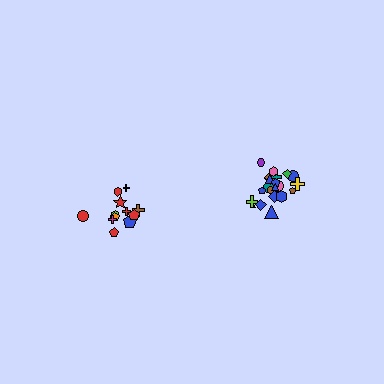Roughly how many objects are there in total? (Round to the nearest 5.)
Roughly 35 objects in total.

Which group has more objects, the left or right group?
The right group.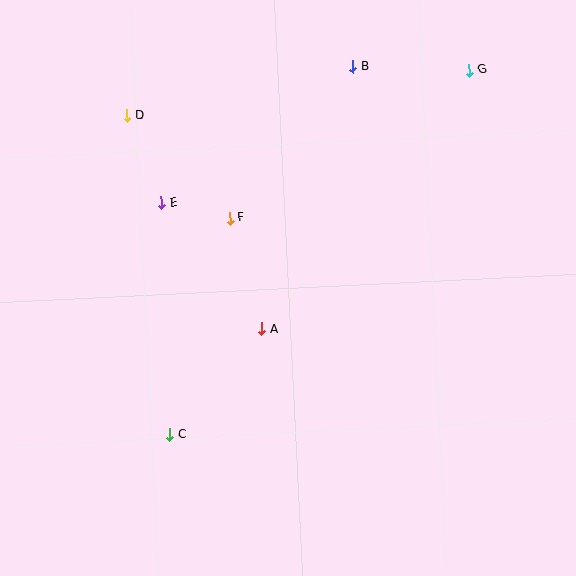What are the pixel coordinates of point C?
Point C is at (170, 434).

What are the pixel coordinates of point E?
Point E is at (161, 203).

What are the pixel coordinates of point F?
Point F is at (230, 218).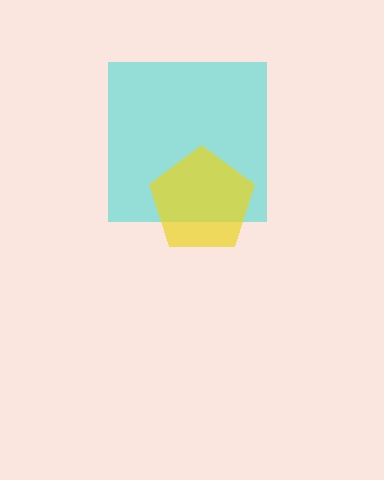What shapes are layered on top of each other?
The layered shapes are: a cyan square, a yellow pentagon.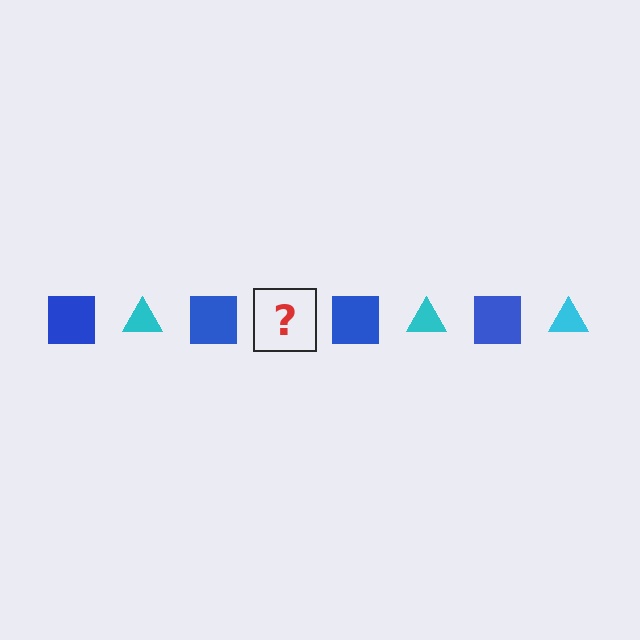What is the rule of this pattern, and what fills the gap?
The rule is that the pattern alternates between blue square and cyan triangle. The gap should be filled with a cyan triangle.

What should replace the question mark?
The question mark should be replaced with a cyan triangle.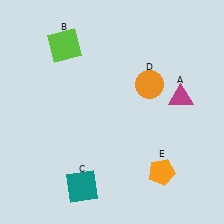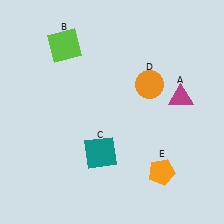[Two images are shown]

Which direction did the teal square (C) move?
The teal square (C) moved up.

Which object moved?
The teal square (C) moved up.